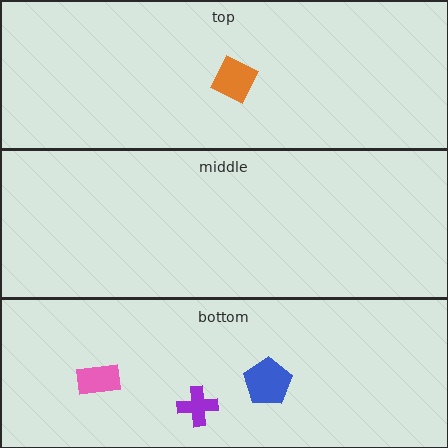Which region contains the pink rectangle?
The bottom region.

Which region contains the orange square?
The top region.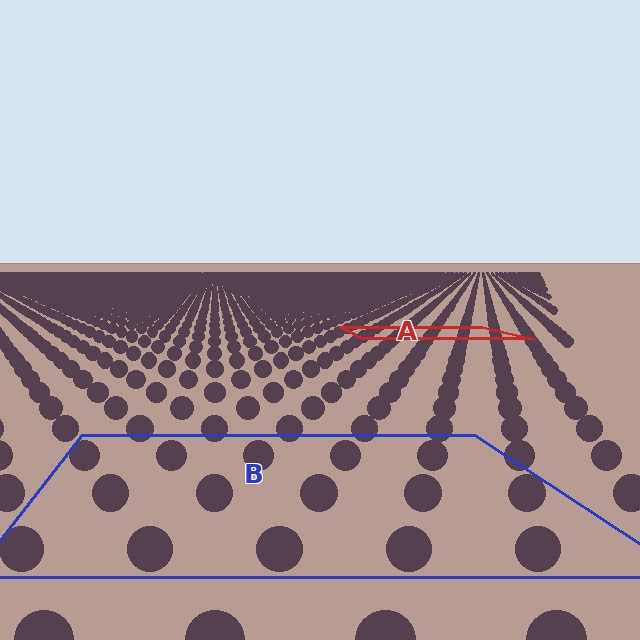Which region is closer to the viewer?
Region B is closer. The texture elements there are larger and more spread out.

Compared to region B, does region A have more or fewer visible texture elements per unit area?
Region A has more texture elements per unit area — they are packed more densely because it is farther away.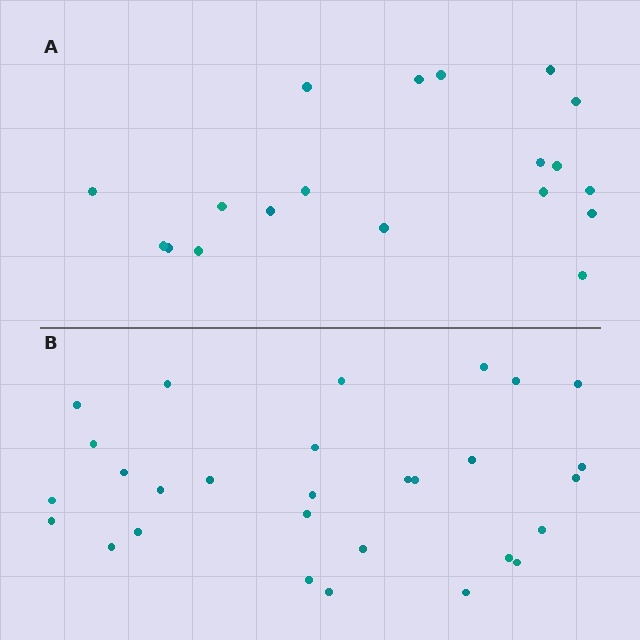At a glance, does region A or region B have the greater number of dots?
Region B (the bottom region) has more dots.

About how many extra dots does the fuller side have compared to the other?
Region B has roughly 10 or so more dots than region A.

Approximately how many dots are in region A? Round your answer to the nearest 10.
About 20 dots. (The exact count is 19, which rounds to 20.)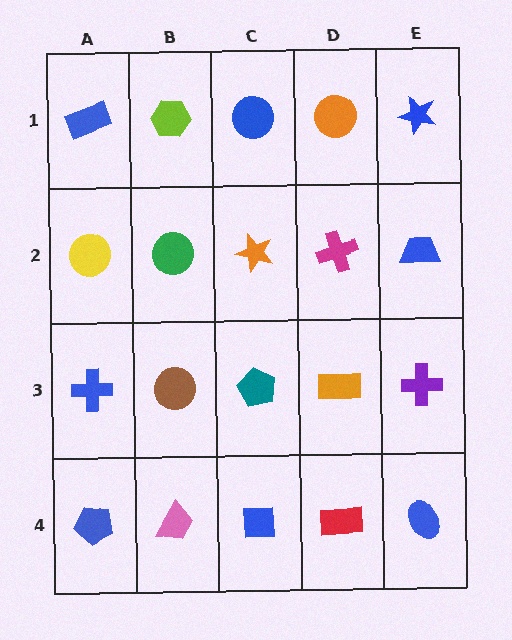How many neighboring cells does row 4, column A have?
2.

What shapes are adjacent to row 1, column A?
A yellow circle (row 2, column A), a lime hexagon (row 1, column B).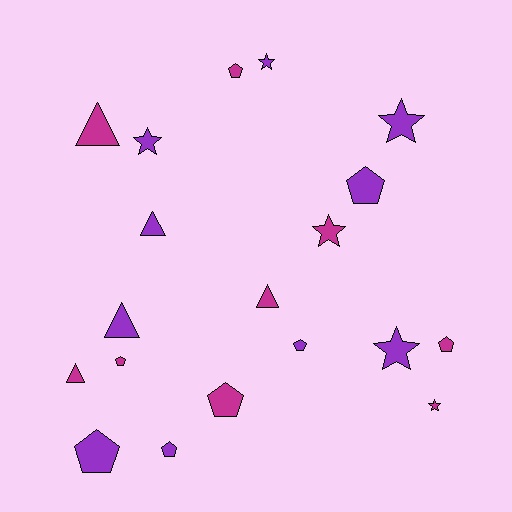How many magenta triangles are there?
There are 3 magenta triangles.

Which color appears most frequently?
Purple, with 10 objects.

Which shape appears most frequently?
Pentagon, with 8 objects.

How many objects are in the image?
There are 19 objects.